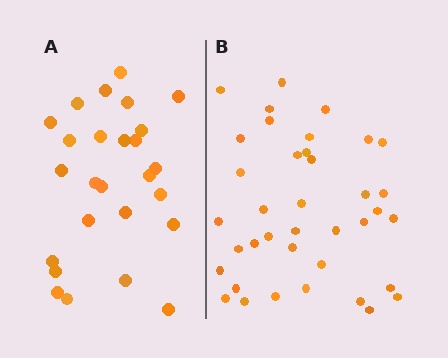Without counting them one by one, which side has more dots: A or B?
Region B (the right region) has more dots.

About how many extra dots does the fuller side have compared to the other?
Region B has roughly 12 or so more dots than region A.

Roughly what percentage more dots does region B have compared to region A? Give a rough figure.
About 45% more.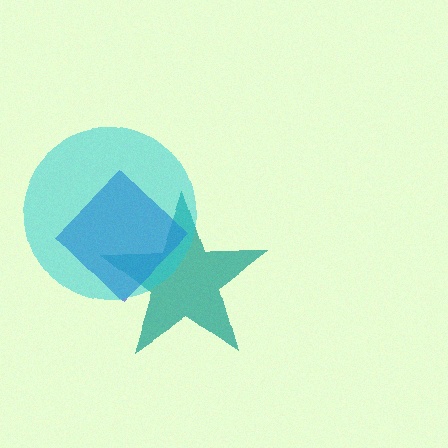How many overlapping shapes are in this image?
There are 3 overlapping shapes in the image.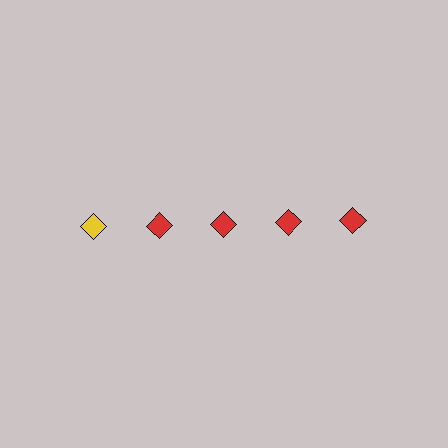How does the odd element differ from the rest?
It has a different color: yellow instead of red.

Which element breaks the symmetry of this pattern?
The yellow diamond in the top row, leftmost column breaks the symmetry. All other shapes are red diamonds.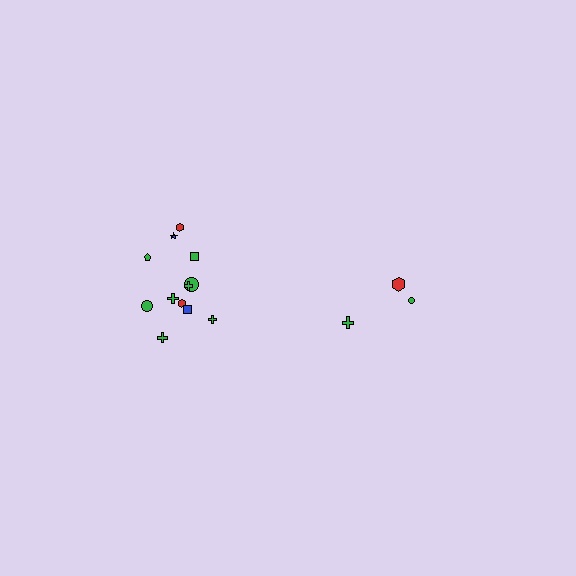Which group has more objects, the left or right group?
The left group.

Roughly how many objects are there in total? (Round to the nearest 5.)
Roughly 15 objects in total.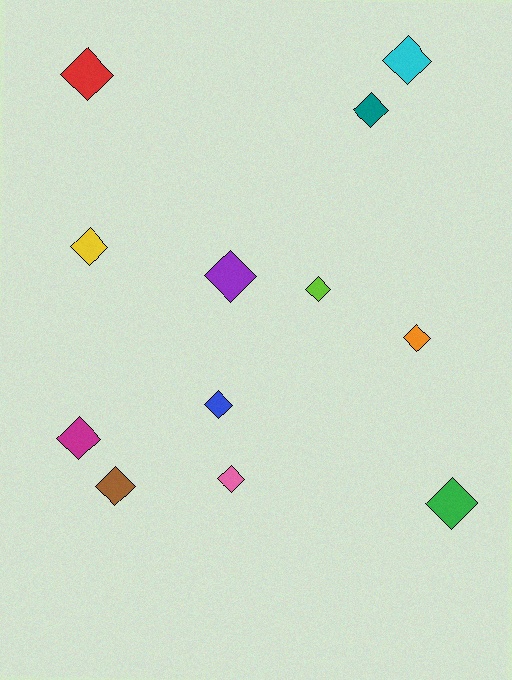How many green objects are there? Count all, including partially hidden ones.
There is 1 green object.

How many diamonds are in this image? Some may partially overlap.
There are 12 diamonds.